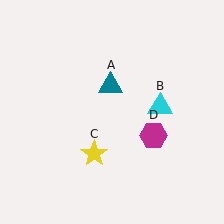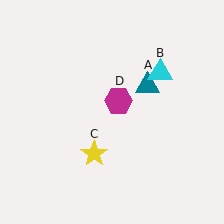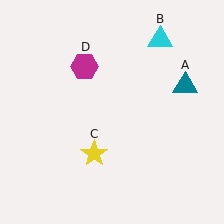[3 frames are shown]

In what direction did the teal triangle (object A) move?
The teal triangle (object A) moved right.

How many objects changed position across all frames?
3 objects changed position: teal triangle (object A), cyan triangle (object B), magenta hexagon (object D).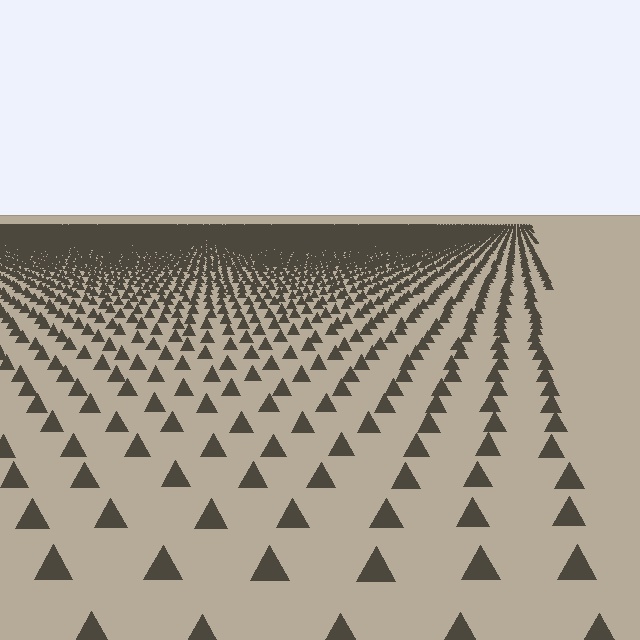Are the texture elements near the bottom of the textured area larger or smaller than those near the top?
Larger. Near the bottom, elements are closer to the viewer and appear at a bigger on-screen size.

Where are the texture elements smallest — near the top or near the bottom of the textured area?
Near the top.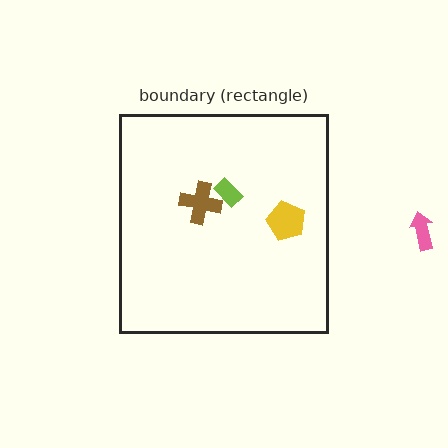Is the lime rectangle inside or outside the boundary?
Inside.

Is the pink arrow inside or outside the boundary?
Outside.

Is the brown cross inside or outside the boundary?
Inside.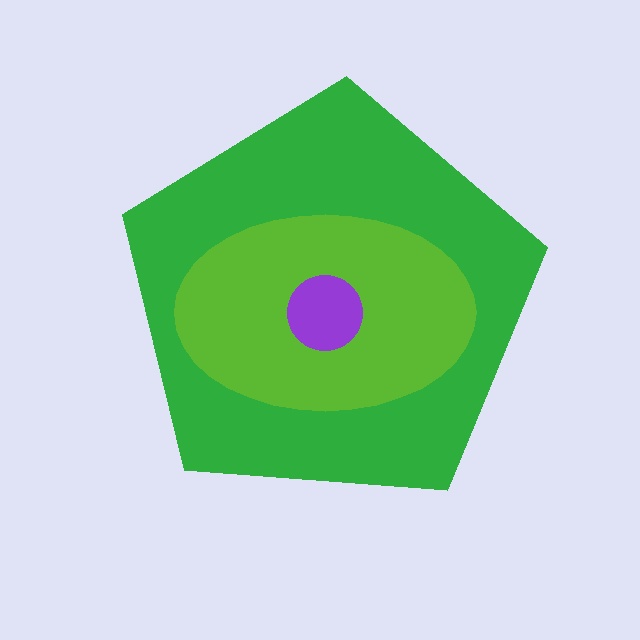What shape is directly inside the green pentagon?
The lime ellipse.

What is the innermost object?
The purple circle.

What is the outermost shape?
The green pentagon.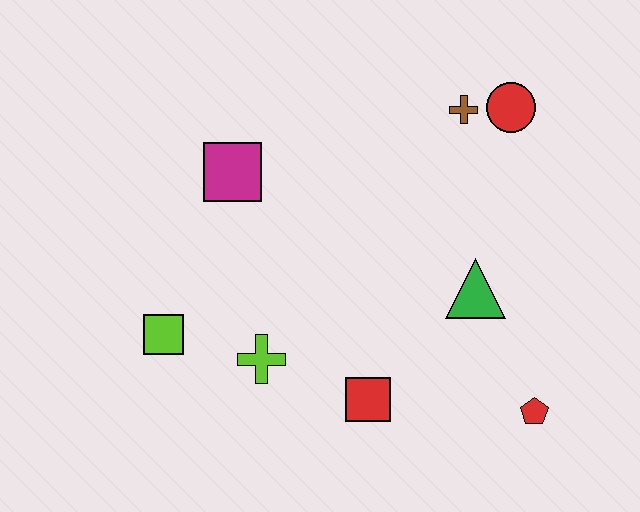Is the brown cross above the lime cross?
Yes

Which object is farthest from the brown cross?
The lime square is farthest from the brown cross.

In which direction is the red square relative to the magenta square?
The red square is below the magenta square.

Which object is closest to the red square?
The lime cross is closest to the red square.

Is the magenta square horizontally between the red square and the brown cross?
No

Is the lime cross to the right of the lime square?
Yes